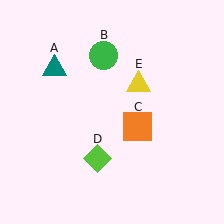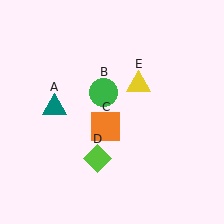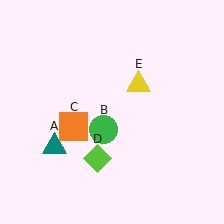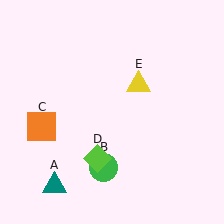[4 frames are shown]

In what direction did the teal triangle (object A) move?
The teal triangle (object A) moved down.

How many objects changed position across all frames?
3 objects changed position: teal triangle (object A), green circle (object B), orange square (object C).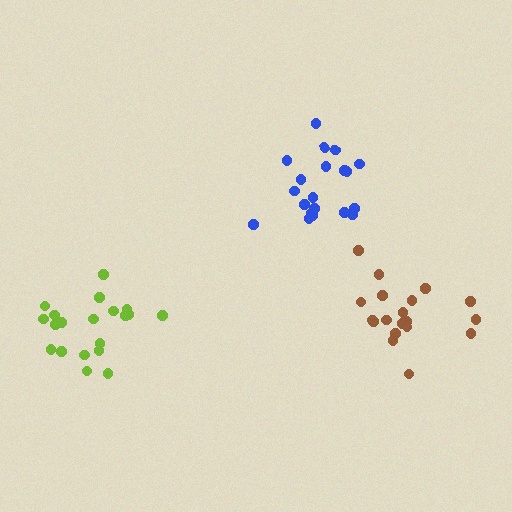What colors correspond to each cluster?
The clusters are colored: blue, lime, brown.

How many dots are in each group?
Group 1: 20 dots, Group 2: 20 dots, Group 3: 19 dots (59 total).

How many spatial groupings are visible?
There are 3 spatial groupings.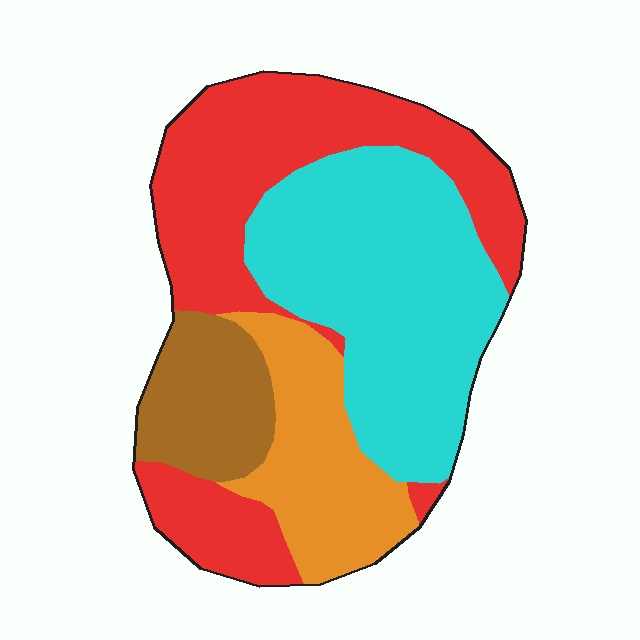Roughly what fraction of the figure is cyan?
Cyan covers around 35% of the figure.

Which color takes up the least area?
Brown, at roughly 10%.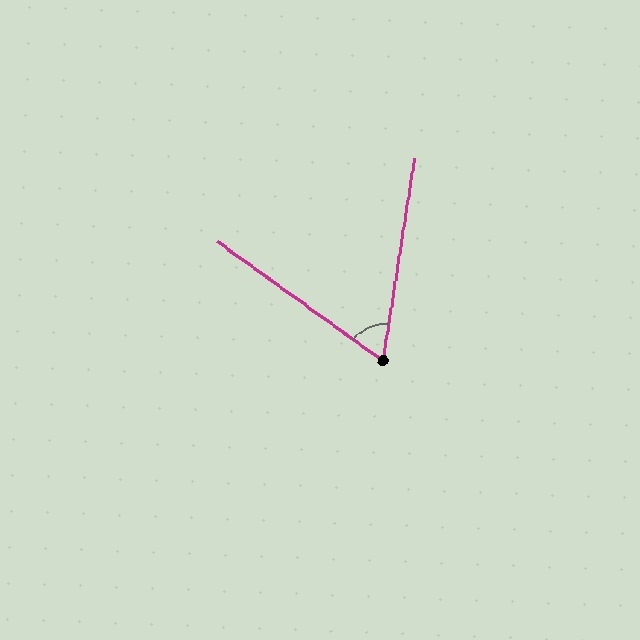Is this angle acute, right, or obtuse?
It is acute.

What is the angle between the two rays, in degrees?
Approximately 63 degrees.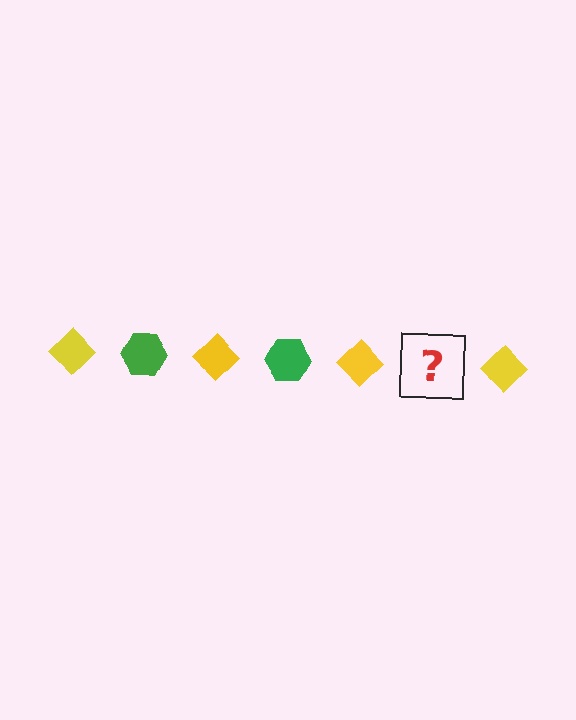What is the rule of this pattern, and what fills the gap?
The rule is that the pattern alternates between yellow diamond and green hexagon. The gap should be filled with a green hexagon.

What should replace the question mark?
The question mark should be replaced with a green hexagon.